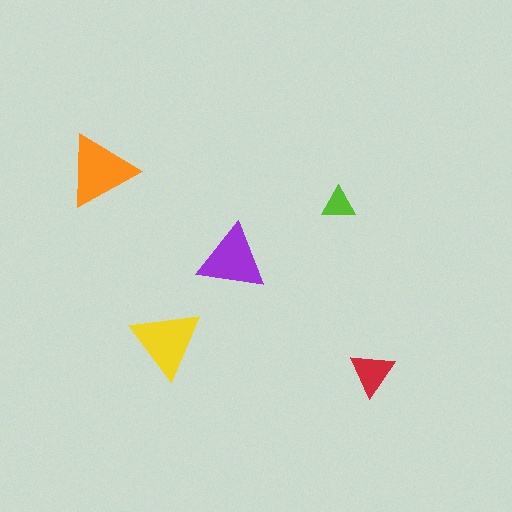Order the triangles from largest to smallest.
the orange one, the yellow one, the purple one, the red one, the lime one.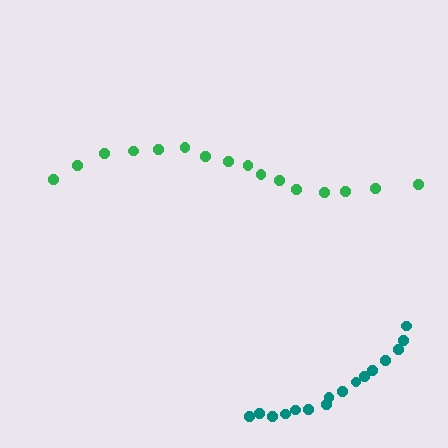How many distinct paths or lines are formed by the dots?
There are 2 distinct paths.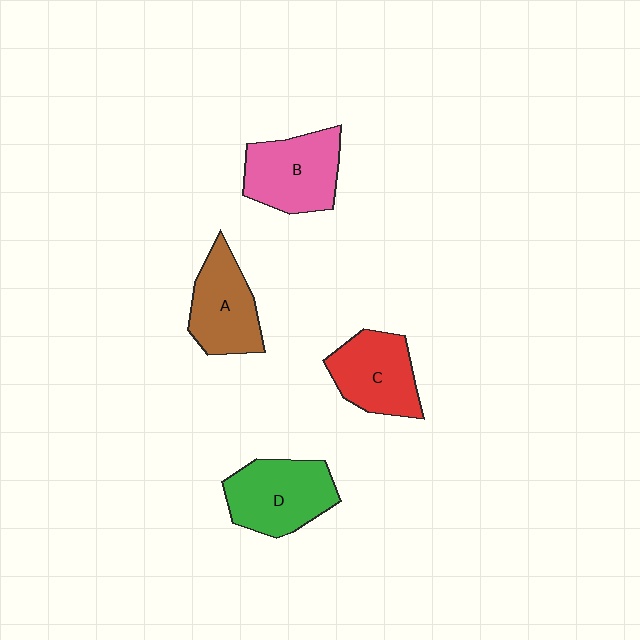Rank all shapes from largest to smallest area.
From largest to smallest: D (green), B (pink), C (red), A (brown).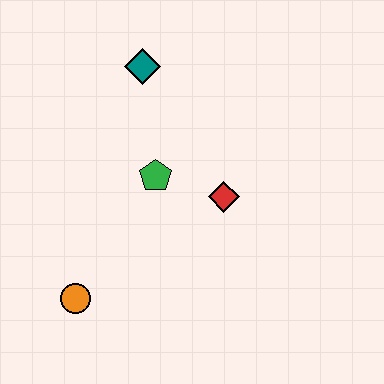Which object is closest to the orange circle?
The green pentagon is closest to the orange circle.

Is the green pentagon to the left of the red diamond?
Yes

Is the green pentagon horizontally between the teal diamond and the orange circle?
No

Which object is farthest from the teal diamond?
The orange circle is farthest from the teal diamond.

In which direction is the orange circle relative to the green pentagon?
The orange circle is below the green pentagon.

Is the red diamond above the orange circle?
Yes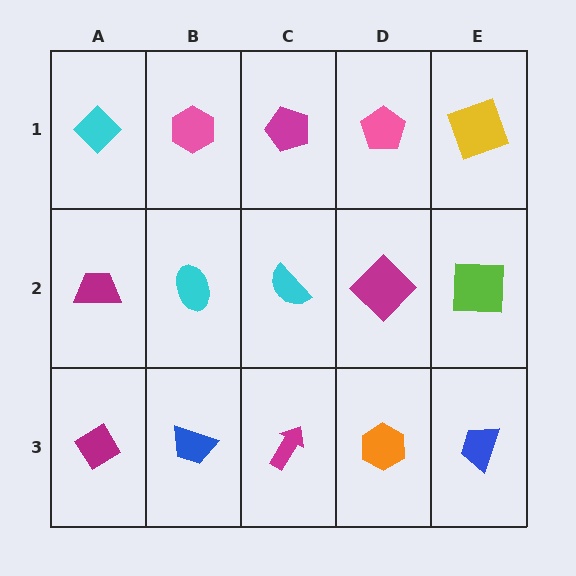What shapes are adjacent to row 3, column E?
A lime square (row 2, column E), an orange hexagon (row 3, column D).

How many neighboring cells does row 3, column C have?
3.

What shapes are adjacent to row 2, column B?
A pink hexagon (row 1, column B), a blue trapezoid (row 3, column B), a magenta trapezoid (row 2, column A), a cyan semicircle (row 2, column C).